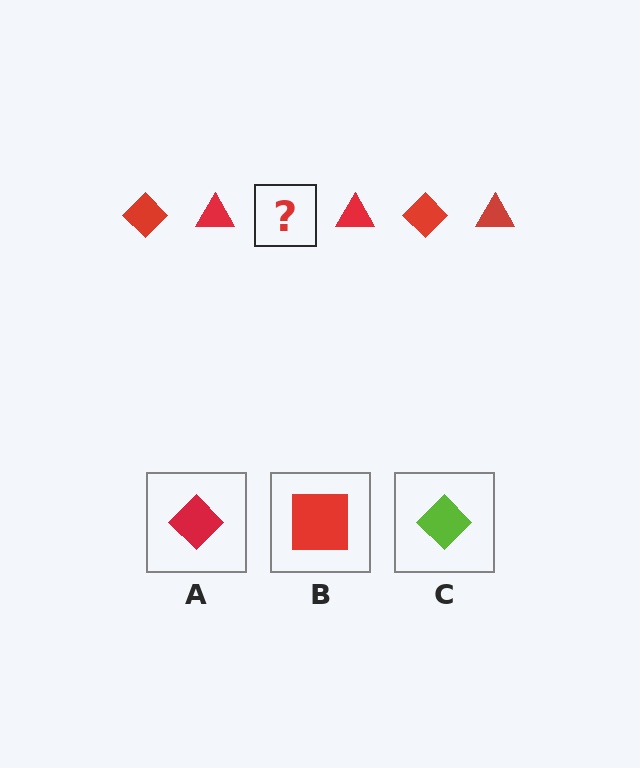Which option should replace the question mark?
Option A.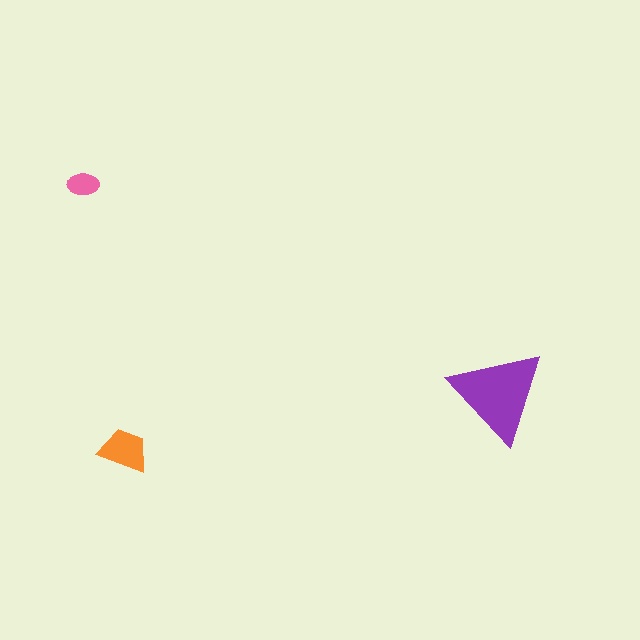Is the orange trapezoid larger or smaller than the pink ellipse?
Larger.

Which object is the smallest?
The pink ellipse.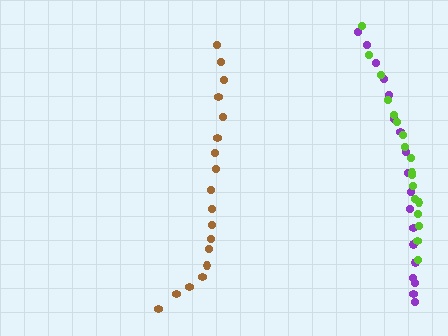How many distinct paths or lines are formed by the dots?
There are 3 distinct paths.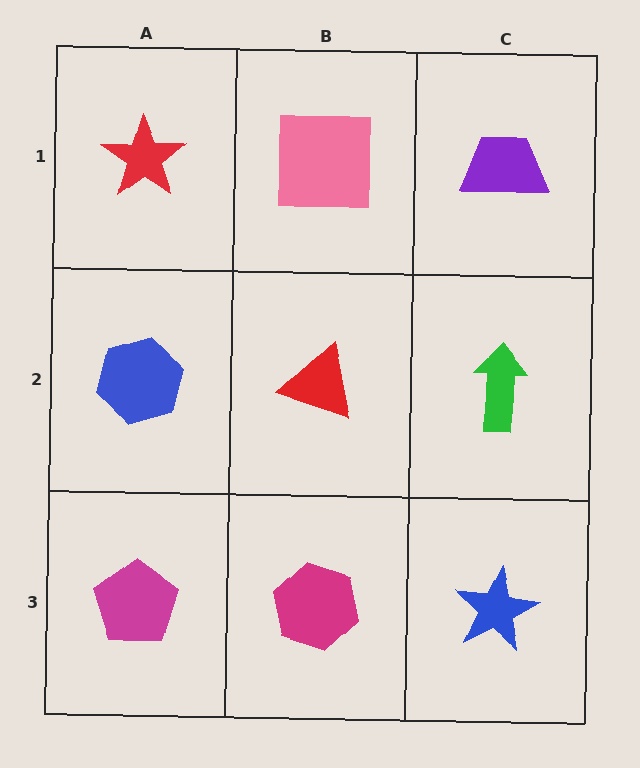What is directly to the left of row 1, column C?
A pink square.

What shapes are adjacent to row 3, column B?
A red triangle (row 2, column B), a magenta pentagon (row 3, column A), a blue star (row 3, column C).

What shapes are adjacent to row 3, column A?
A blue hexagon (row 2, column A), a magenta hexagon (row 3, column B).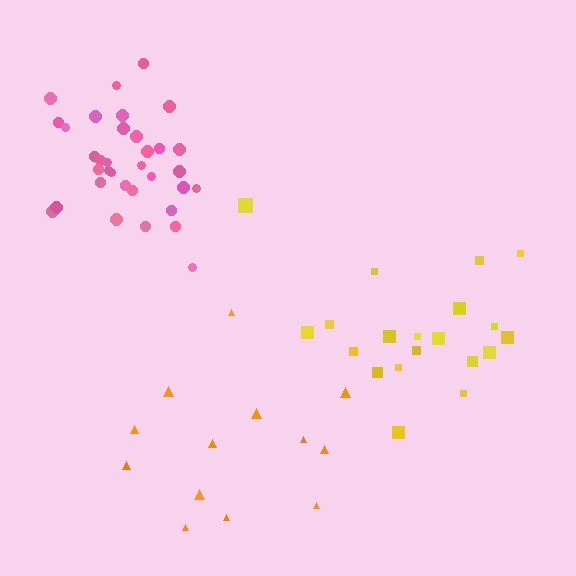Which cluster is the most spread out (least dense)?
Orange.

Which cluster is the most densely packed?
Pink.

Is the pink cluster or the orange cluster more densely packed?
Pink.